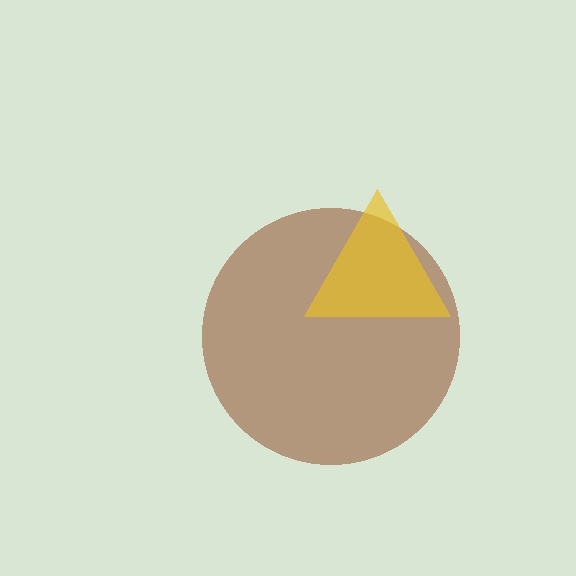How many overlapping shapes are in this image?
There are 2 overlapping shapes in the image.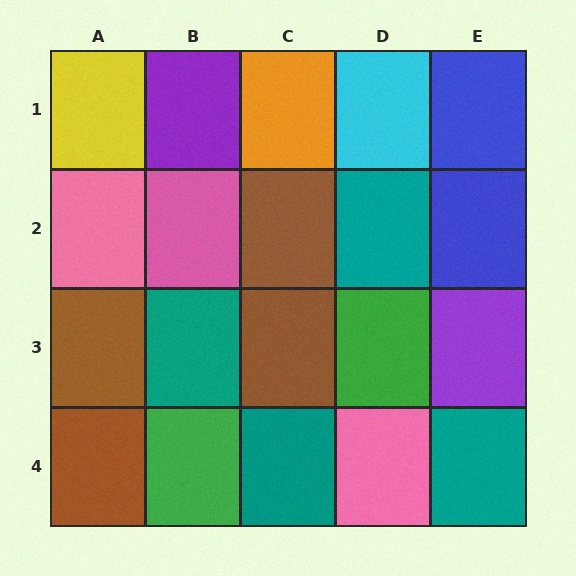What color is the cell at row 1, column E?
Blue.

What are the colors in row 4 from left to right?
Brown, green, teal, pink, teal.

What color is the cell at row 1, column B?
Purple.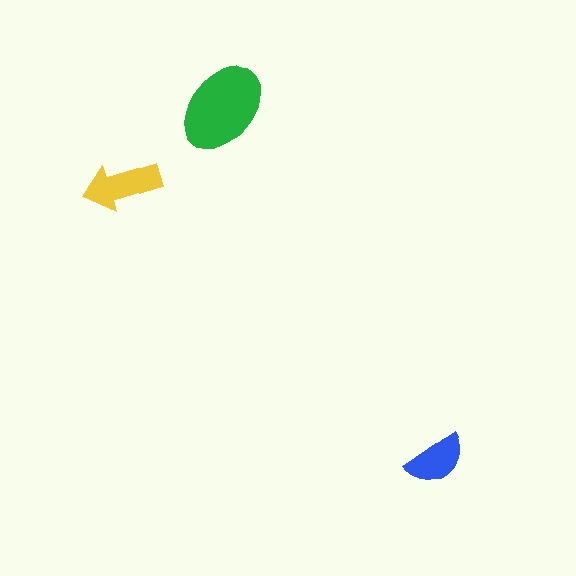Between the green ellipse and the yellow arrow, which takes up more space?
The green ellipse.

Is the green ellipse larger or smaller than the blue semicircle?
Larger.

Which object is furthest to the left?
The yellow arrow is leftmost.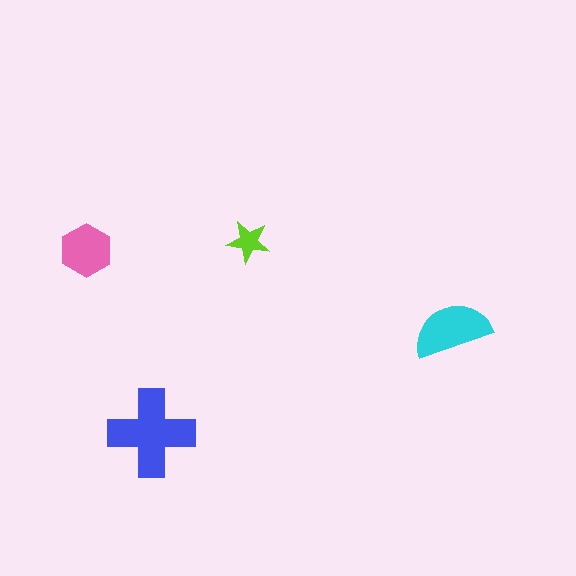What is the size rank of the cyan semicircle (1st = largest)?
2nd.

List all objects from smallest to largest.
The lime star, the pink hexagon, the cyan semicircle, the blue cross.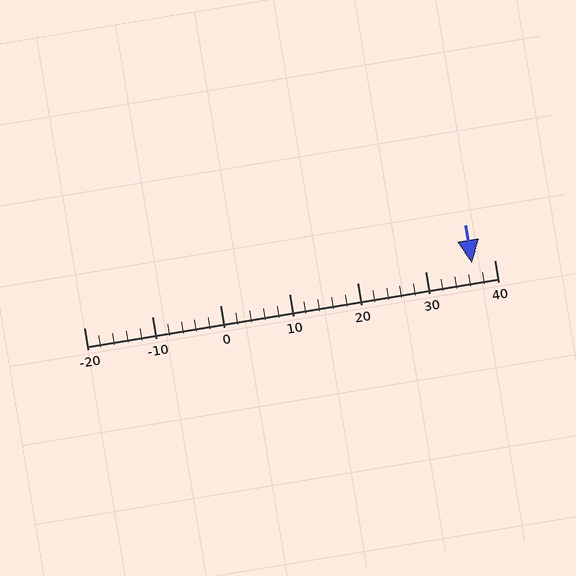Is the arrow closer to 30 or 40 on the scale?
The arrow is closer to 40.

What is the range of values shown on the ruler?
The ruler shows values from -20 to 40.